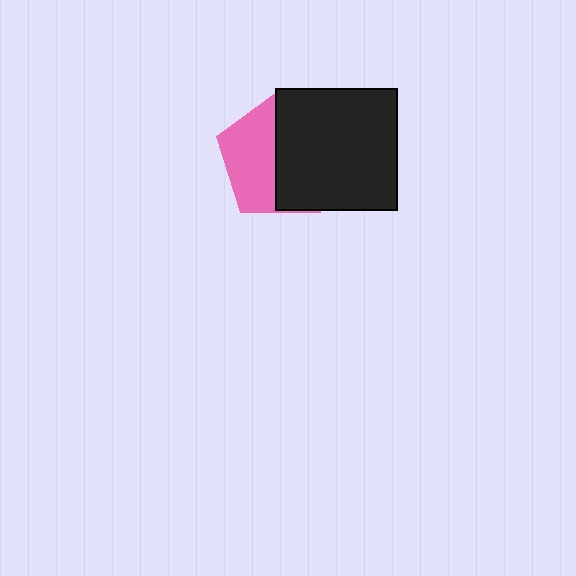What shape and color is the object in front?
The object in front is a black square.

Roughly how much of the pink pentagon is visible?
About half of it is visible (roughly 45%).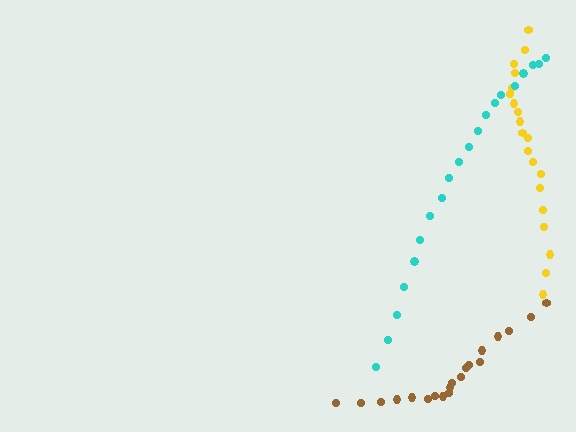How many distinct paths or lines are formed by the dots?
There are 3 distinct paths.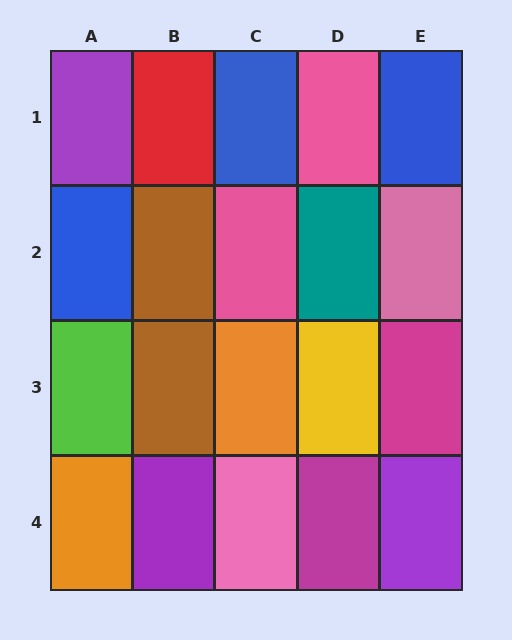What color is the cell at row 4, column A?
Orange.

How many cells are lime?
1 cell is lime.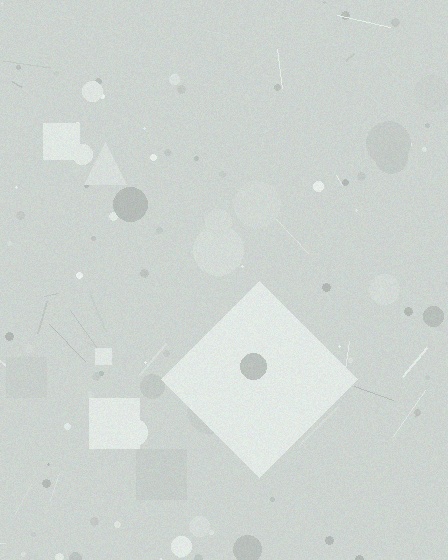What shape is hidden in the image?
A diamond is hidden in the image.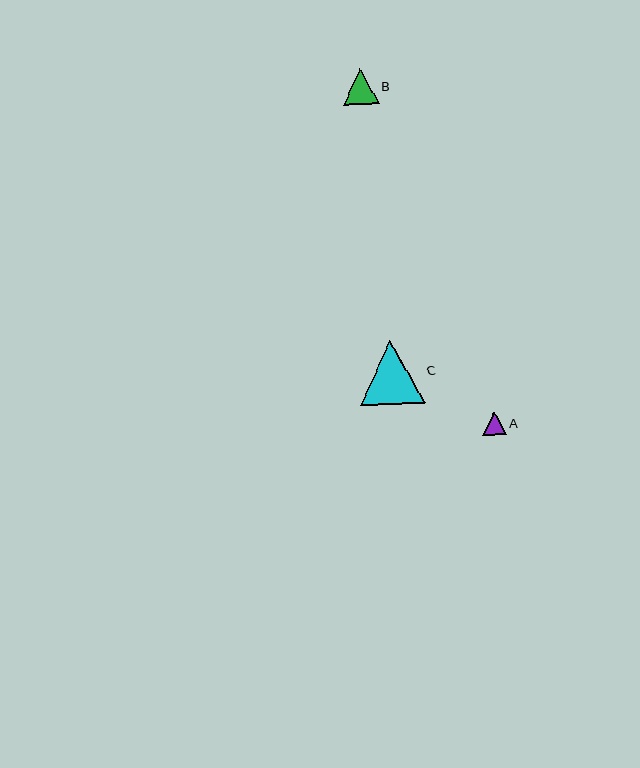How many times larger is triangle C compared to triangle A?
Triangle C is approximately 2.8 times the size of triangle A.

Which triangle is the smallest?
Triangle A is the smallest with a size of approximately 23 pixels.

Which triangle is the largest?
Triangle C is the largest with a size of approximately 64 pixels.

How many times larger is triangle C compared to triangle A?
Triangle C is approximately 2.8 times the size of triangle A.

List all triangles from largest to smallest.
From largest to smallest: C, B, A.